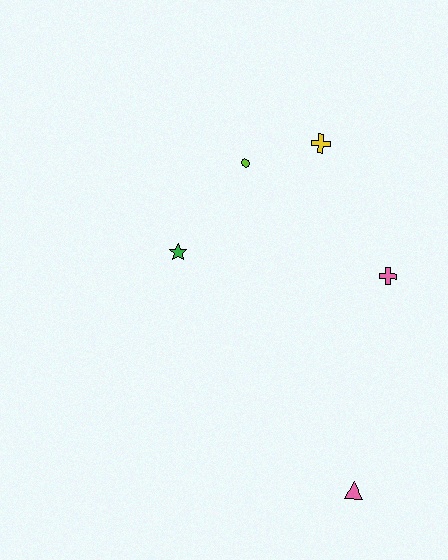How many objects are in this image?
There are 5 objects.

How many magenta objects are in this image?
There are no magenta objects.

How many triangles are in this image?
There is 1 triangle.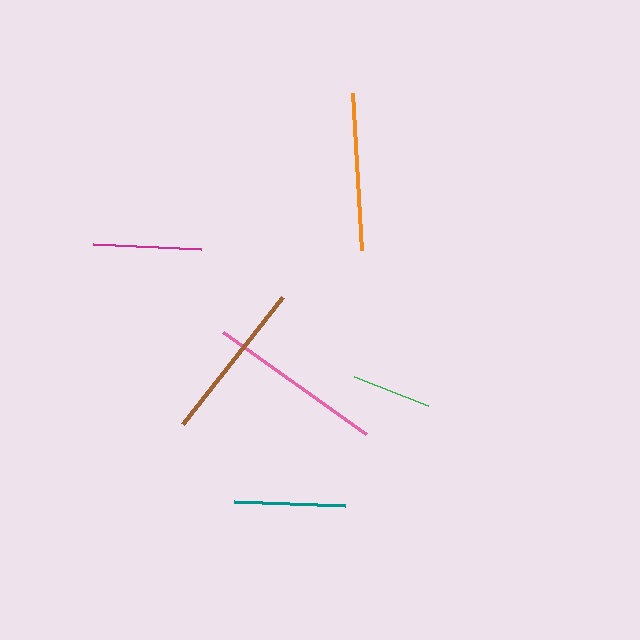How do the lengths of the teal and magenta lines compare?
The teal and magenta lines are approximately the same length.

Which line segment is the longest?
The pink line is the longest at approximately 176 pixels.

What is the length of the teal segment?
The teal segment is approximately 110 pixels long.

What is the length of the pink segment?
The pink segment is approximately 176 pixels long.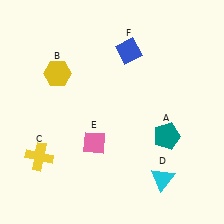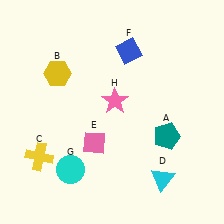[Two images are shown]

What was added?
A cyan circle (G), a pink star (H) were added in Image 2.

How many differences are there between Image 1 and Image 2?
There are 2 differences between the two images.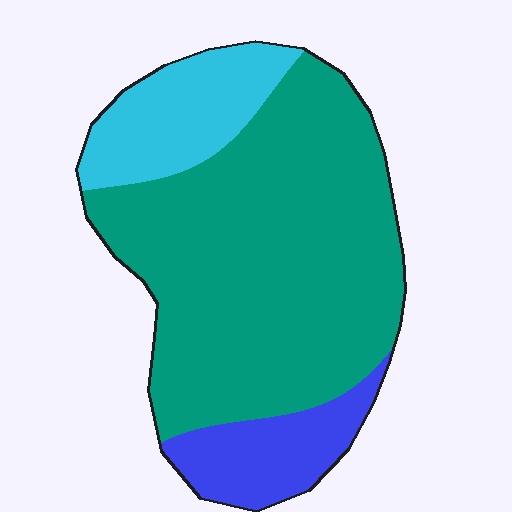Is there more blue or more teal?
Teal.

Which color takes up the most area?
Teal, at roughly 70%.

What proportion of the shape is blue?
Blue takes up about one eighth (1/8) of the shape.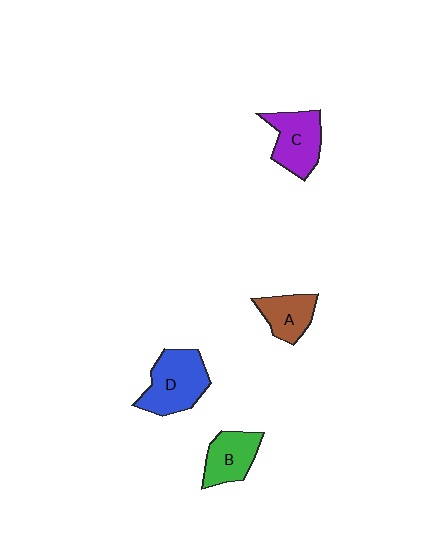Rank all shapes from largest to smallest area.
From largest to smallest: D (blue), C (purple), B (green), A (brown).